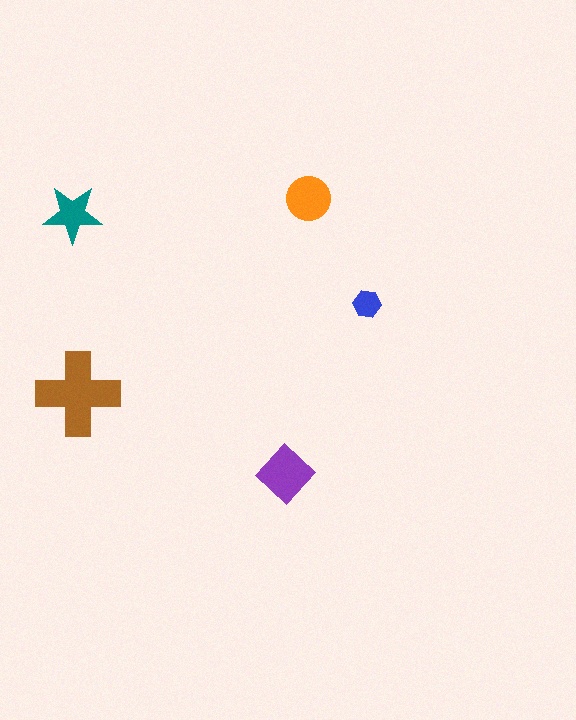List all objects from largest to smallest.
The brown cross, the purple diamond, the orange circle, the teal star, the blue hexagon.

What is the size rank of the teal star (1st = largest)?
4th.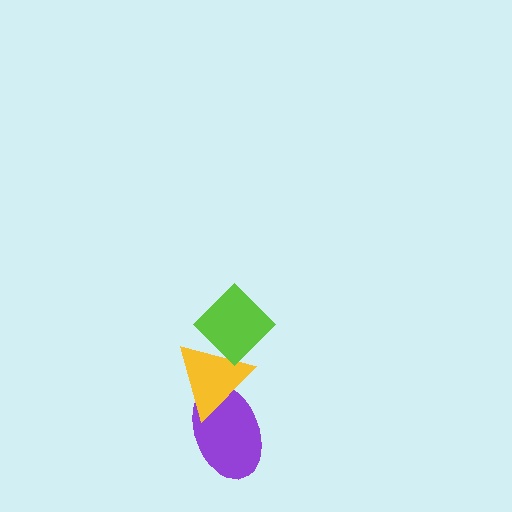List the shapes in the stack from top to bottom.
From top to bottom: the lime diamond, the yellow triangle, the purple ellipse.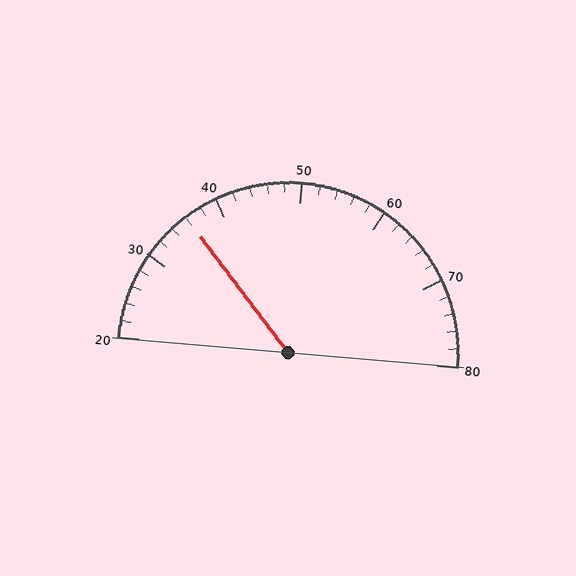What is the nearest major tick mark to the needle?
The nearest major tick mark is 40.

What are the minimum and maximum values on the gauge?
The gauge ranges from 20 to 80.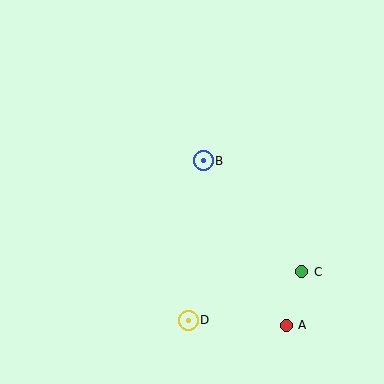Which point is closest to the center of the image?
Point B at (203, 161) is closest to the center.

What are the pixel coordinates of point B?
Point B is at (203, 161).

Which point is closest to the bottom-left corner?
Point D is closest to the bottom-left corner.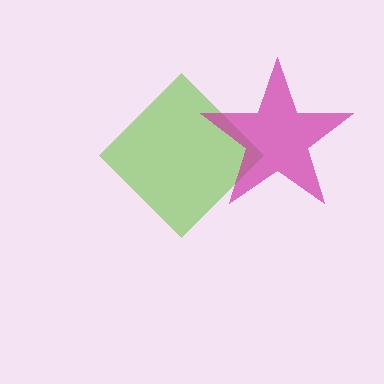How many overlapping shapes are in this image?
There are 2 overlapping shapes in the image.